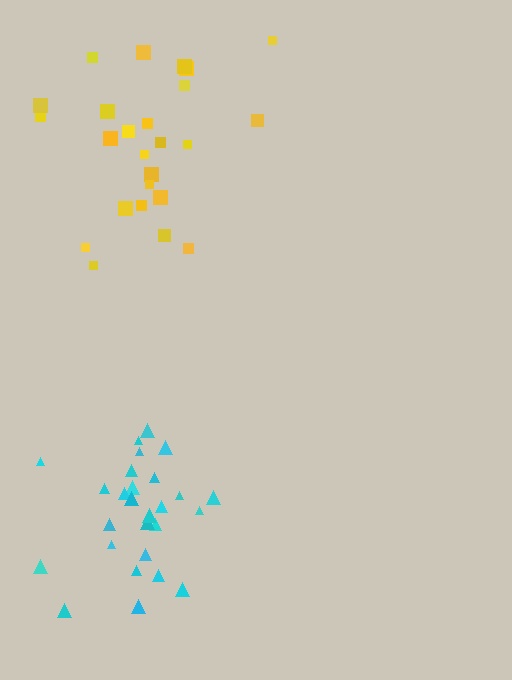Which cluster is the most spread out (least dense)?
Yellow.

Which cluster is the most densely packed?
Cyan.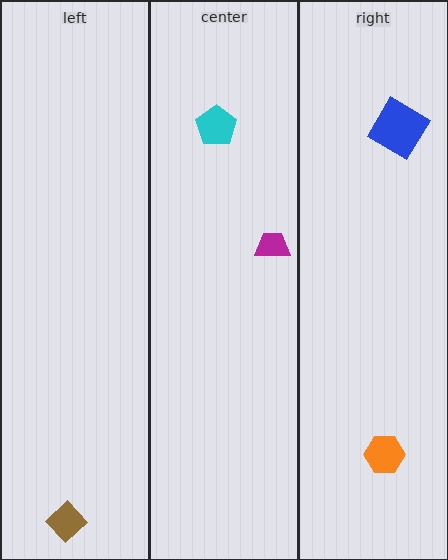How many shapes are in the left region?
1.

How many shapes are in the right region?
2.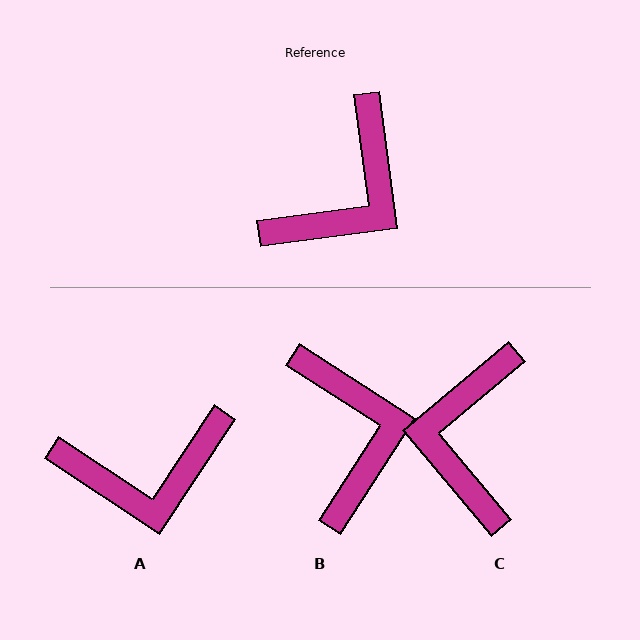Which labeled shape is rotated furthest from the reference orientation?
C, about 147 degrees away.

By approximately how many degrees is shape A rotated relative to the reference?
Approximately 41 degrees clockwise.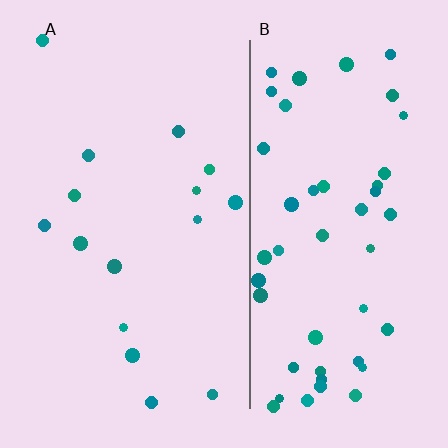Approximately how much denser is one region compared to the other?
Approximately 3.2× — region B over region A.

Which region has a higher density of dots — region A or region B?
B (the right).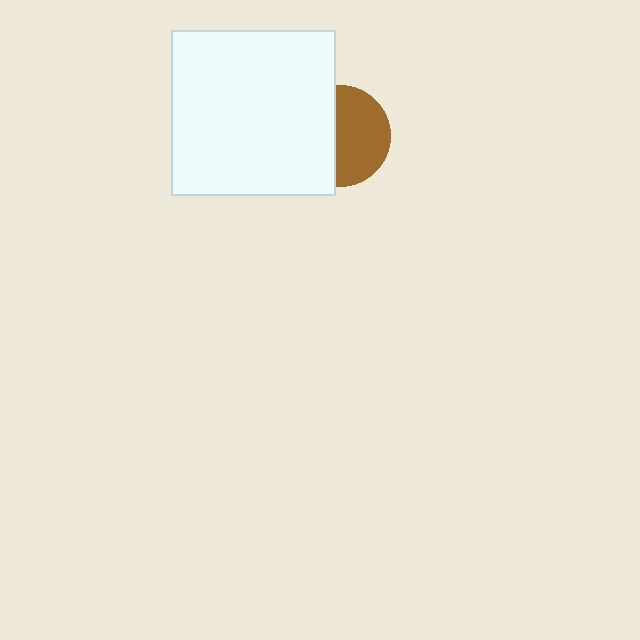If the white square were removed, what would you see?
You would see the complete brown circle.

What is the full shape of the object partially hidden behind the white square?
The partially hidden object is a brown circle.